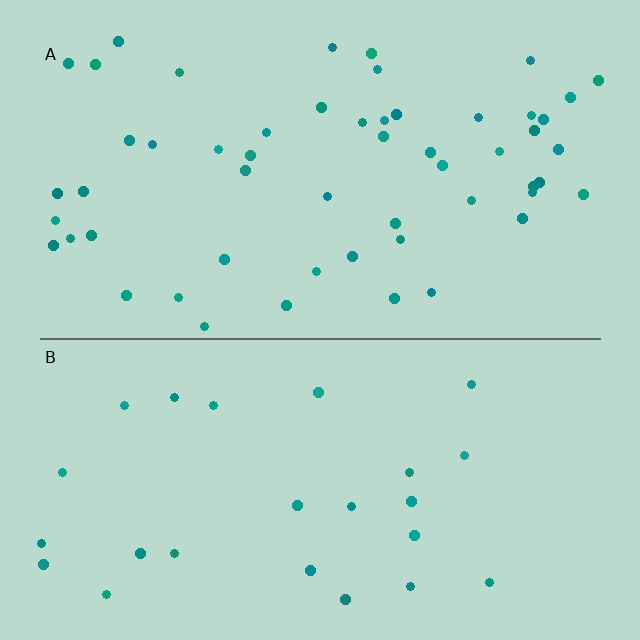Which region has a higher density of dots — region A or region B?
A (the top).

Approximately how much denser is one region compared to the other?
Approximately 2.2× — region A over region B.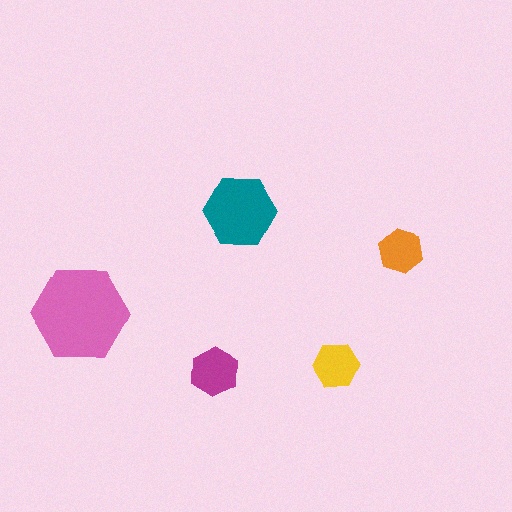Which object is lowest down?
The magenta hexagon is bottommost.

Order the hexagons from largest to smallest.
the pink one, the teal one, the magenta one, the yellow one, the orange one.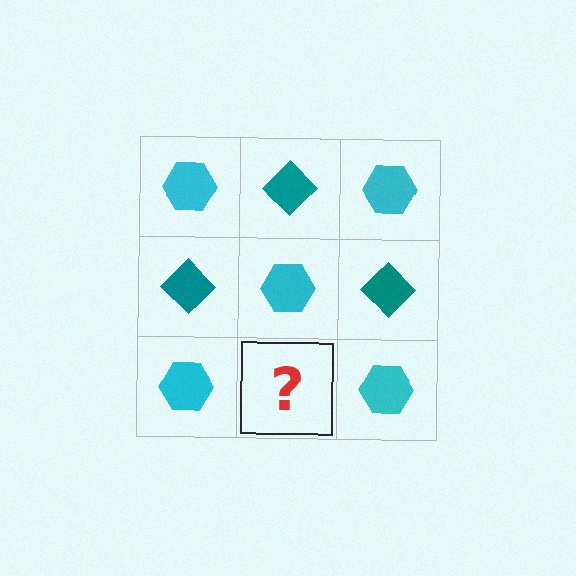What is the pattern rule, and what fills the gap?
The rule is that it alternates cyan hexagon and teal diamond in a checkerboard pattern. The gap should be filled with a teal diamond.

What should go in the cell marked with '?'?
The missing cell should contain a teal diamond.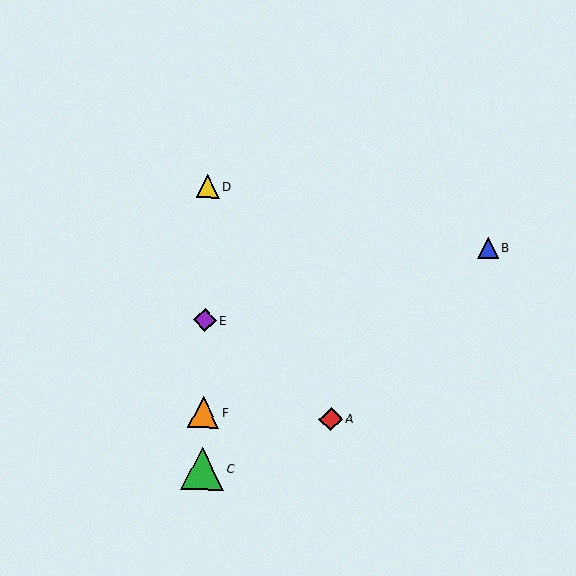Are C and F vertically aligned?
Yes, both are at x≈202.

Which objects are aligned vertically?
Objects C, D, E, F are aligned vertically.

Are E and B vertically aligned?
No, E is at x≈205 and B is at x≈488.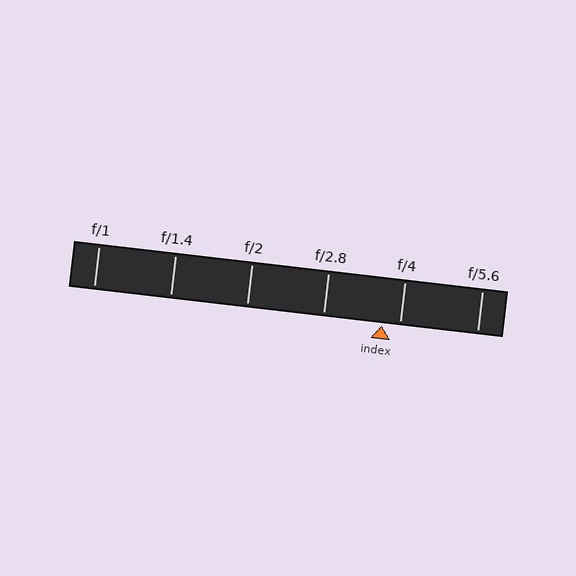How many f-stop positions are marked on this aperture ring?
There are 6 f-stop positions marked.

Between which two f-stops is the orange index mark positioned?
The index mark is between f/2.8 and f/4.